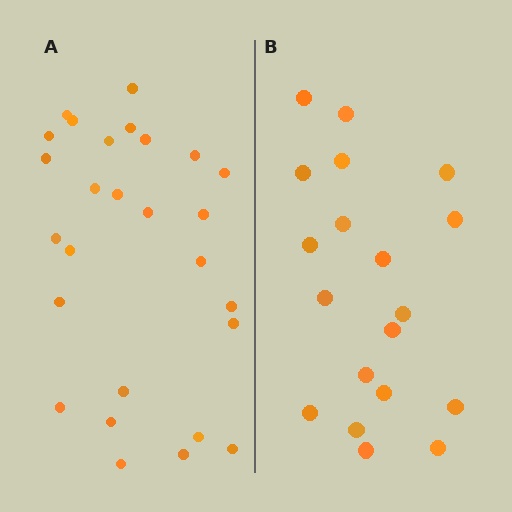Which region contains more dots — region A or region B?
Region A (the left region) has more dots.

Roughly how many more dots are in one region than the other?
Region A has roughly 8 or so more dots than region B.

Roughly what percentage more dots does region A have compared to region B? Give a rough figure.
About 40% more.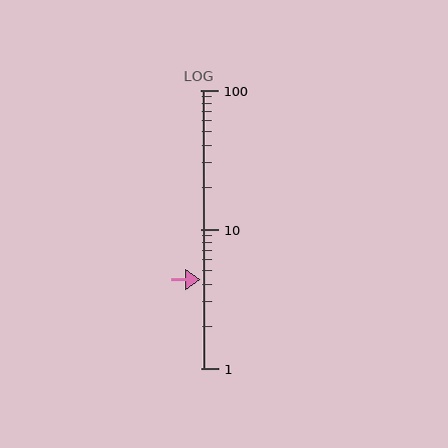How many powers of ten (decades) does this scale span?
The scale spans 2 decades, from 1 to 100.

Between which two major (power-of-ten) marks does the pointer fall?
The pointer is between 1 and 10.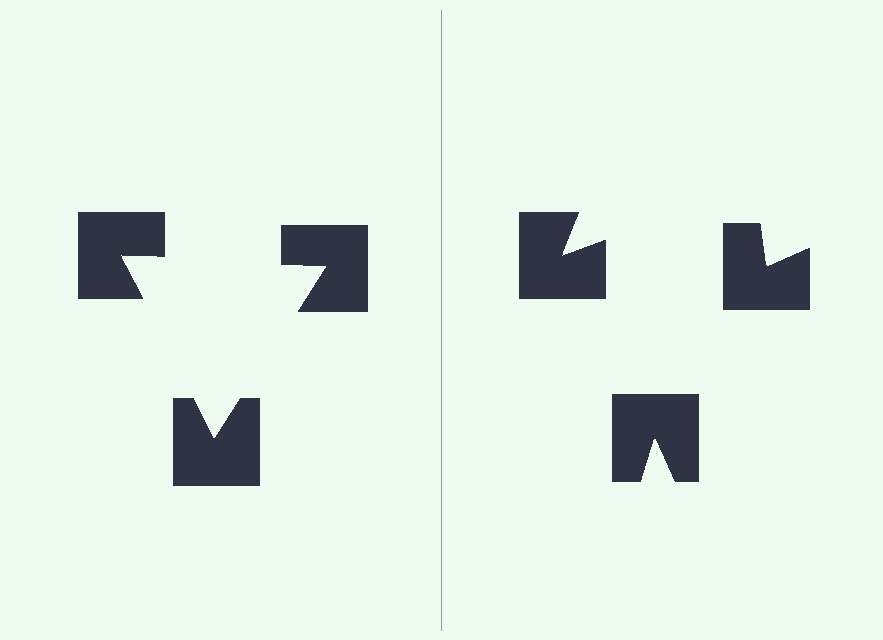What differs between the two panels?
The notched squares are positioned identically on both sides; only the wedge orientations differ. On the left they align to a triangle; on the right they are misaligned.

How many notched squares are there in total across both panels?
6 — 3 on each side.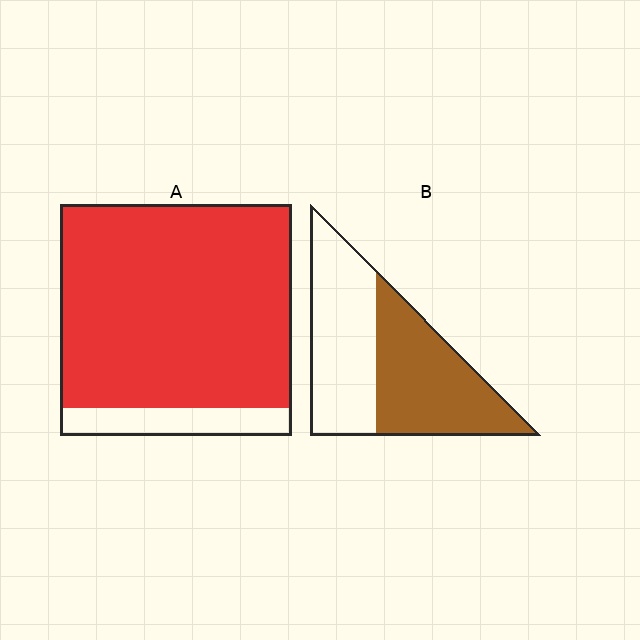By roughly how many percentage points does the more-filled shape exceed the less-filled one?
By roughly 35 percentage points (A over B).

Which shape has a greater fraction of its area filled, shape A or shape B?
Shape A.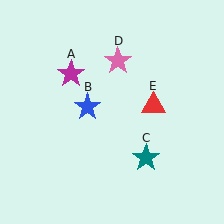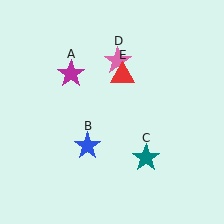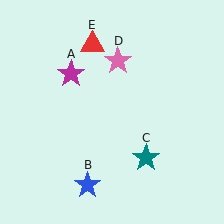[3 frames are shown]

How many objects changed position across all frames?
2 objects changed position: blue star (object B), red triangle (object E).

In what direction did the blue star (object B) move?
The blue star (object B) moved down.